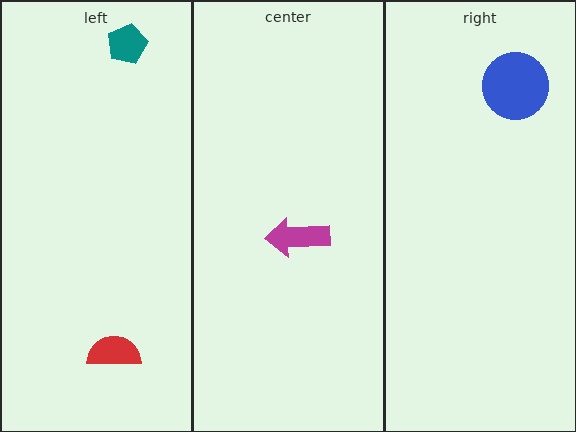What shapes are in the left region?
The red semicircle, the teal pentagon.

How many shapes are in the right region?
1.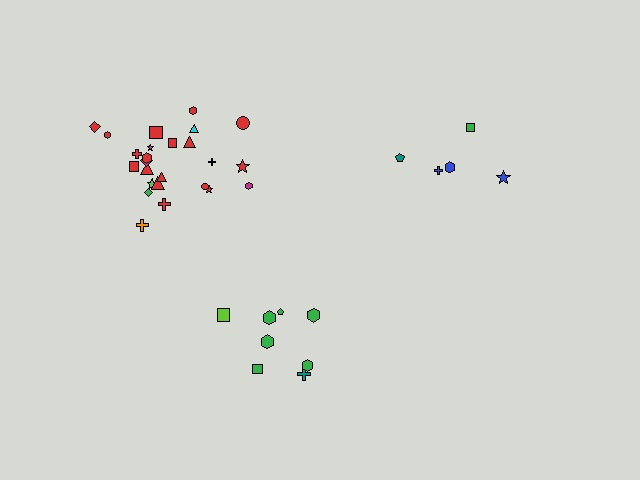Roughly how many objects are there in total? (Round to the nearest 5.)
Roughly 40 objects in total.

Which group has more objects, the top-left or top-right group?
The top-left group.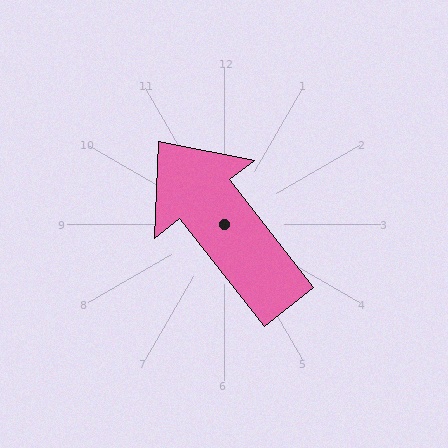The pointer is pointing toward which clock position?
Roughly 11 o'clock.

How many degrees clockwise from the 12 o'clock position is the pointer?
Approximately 322 degrees.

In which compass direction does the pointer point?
Northwest.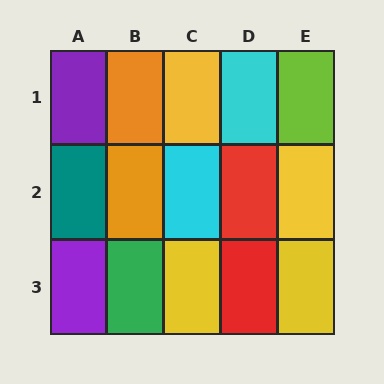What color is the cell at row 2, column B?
Orange.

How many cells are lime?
1 cell is lime.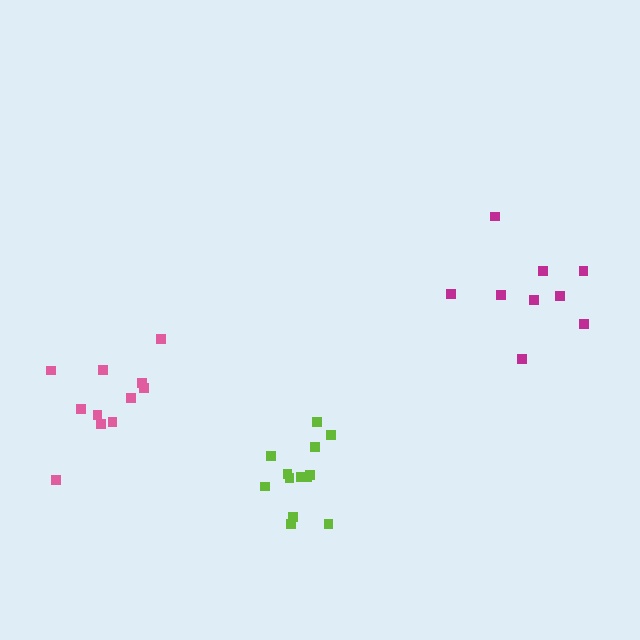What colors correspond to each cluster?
The clusters are colored: magenta, pink, lime.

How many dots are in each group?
Group 1: 9 dots, Group 2: 11 dots, Group 3: 13 dots (33 total).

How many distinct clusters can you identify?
There are 3 distinct clusters.